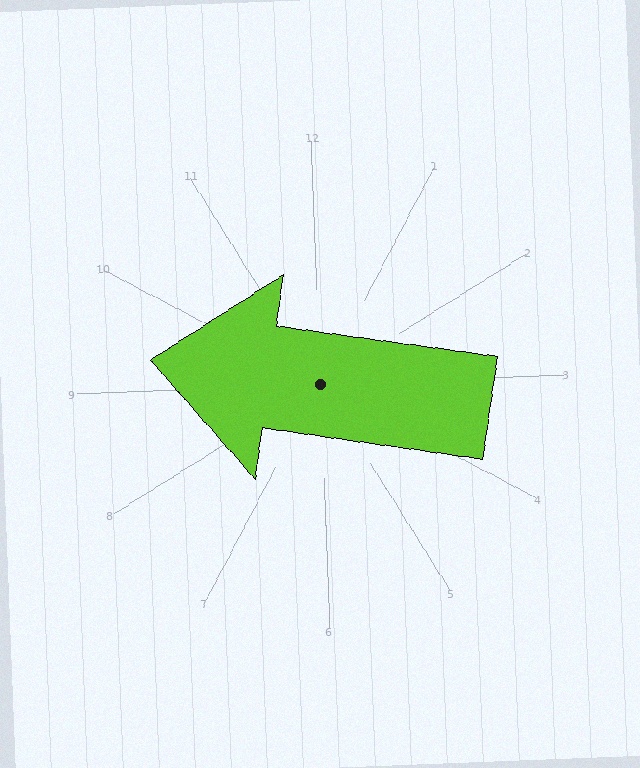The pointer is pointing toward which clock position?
Roughly 9 o'clock.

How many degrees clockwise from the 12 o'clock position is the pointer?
Approximately 280 degrees.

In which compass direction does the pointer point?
West.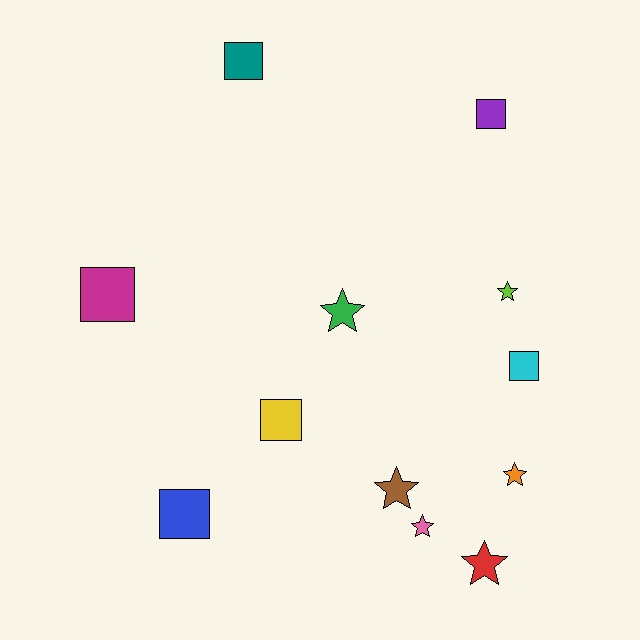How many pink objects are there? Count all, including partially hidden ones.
There is 1 pink object.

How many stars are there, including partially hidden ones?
There are 6 stars.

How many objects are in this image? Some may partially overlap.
There are 12 objects.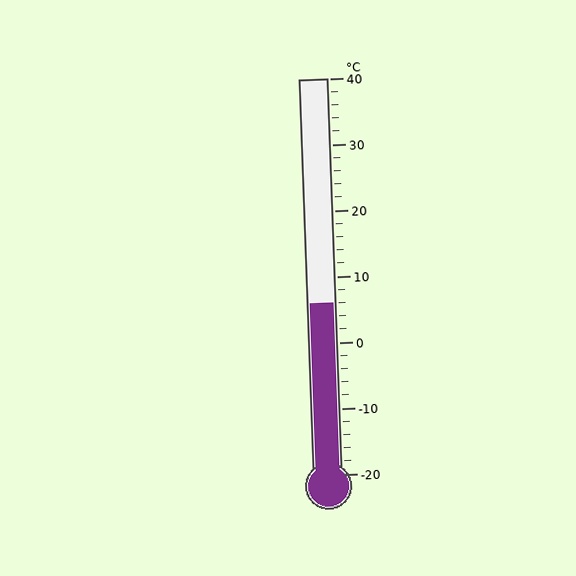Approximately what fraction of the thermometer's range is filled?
The thermometer is filled to approximately 45% of its range.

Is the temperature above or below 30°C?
The temperature is below 30°C.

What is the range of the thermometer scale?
The thermometer scale ranges from -20°C to 40°C.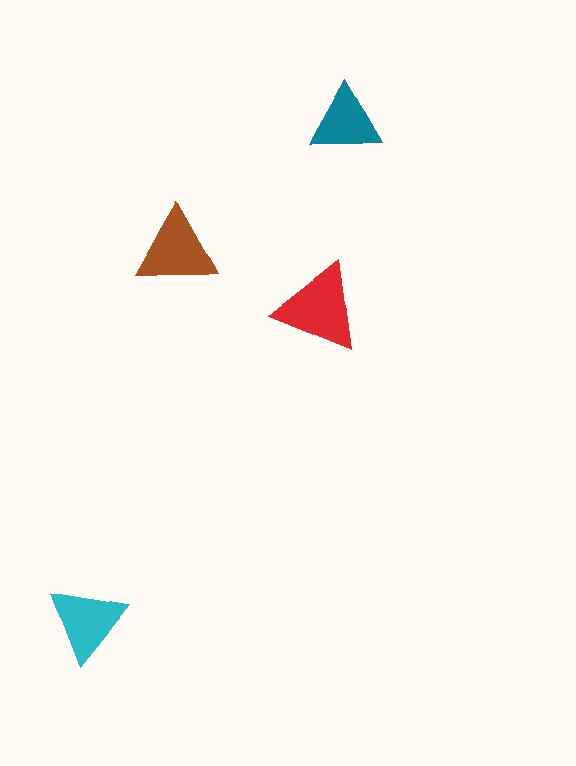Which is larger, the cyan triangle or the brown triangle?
The brown one.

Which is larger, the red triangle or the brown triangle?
The red one.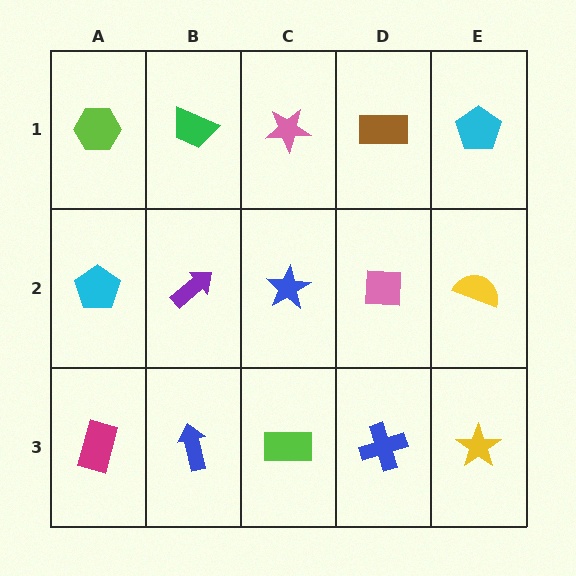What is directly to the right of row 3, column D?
A yellow star.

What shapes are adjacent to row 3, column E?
A yellow semicircle (row 2, column E), a blue cross (row 3, column D).